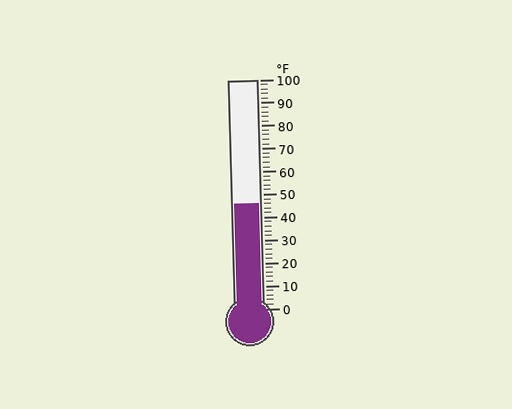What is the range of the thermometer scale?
The thermometer scale ranges from 0°F to 100°F.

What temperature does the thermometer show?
The thermometer shows approximately 46°F.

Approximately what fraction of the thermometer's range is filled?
The thermometer is filled to approximately 45% of its range.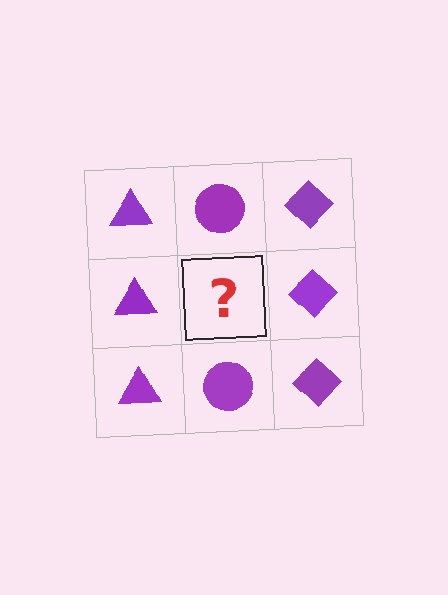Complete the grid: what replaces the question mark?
The question mark should be replaced with a purple circle.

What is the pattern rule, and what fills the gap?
The rule is that each column has a consistent shape. The gap should be filled with a purple circle.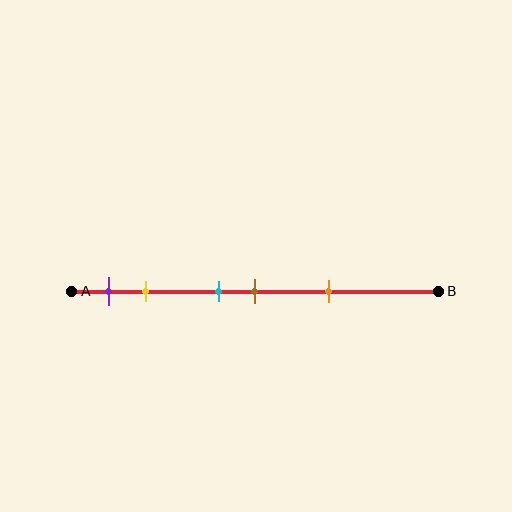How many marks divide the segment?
There are 5 marks dividing the segment.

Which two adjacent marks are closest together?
The cyan and brown marks are the closest adjacent pair.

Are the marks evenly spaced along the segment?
No, the marks are not evenly spaced.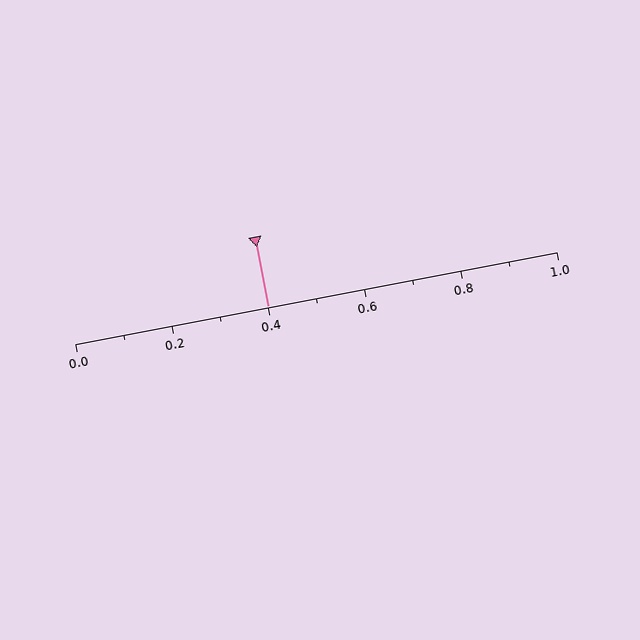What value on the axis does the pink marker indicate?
The marker indicates approximately 0.4.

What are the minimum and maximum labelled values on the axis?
The axis runs from 0.0 to 1.0.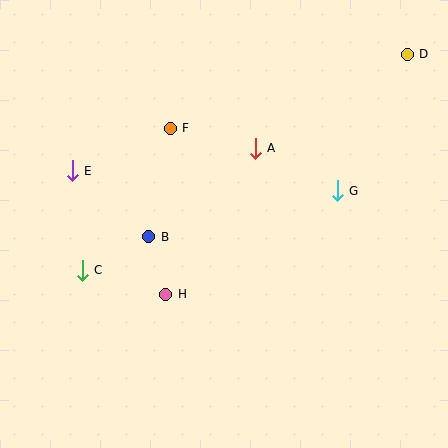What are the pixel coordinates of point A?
Point A is at (255, 148).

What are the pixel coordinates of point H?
Point H is at (166, 294).